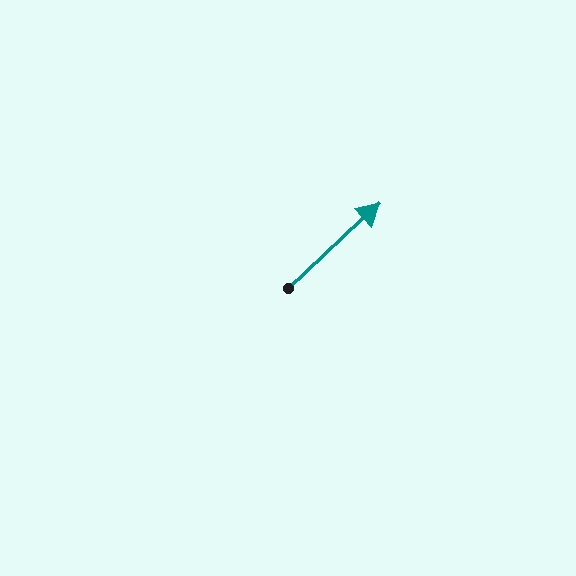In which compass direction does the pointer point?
Northeast.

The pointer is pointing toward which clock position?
Roughly 2 o'clock.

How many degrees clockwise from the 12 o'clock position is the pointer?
Approximately 47 degrees.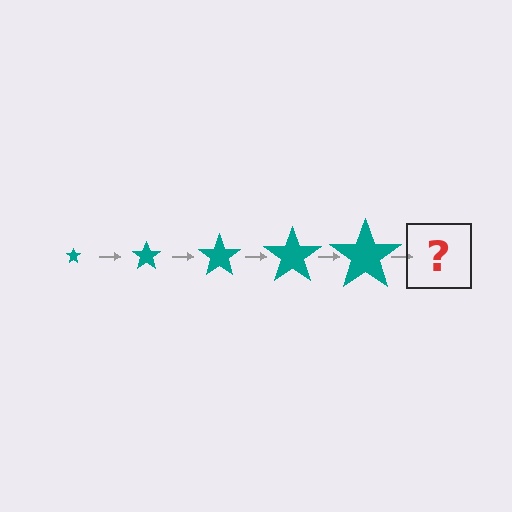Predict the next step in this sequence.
The next step is a teal star, larger than the previous one.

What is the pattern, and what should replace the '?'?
The pattern is that the star gets progressively larger each step. The '?' should be a teal star, larger than the previous one.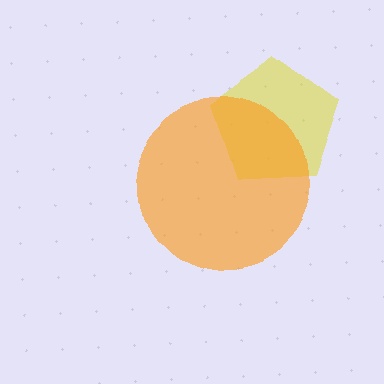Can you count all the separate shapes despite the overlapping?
Yes, there are 2 separate shapes.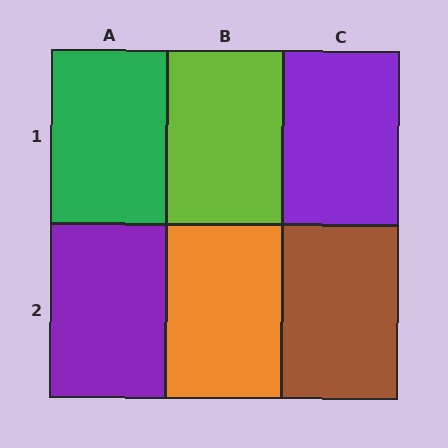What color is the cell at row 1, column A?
Green.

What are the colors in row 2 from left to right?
Purple, orange, brown.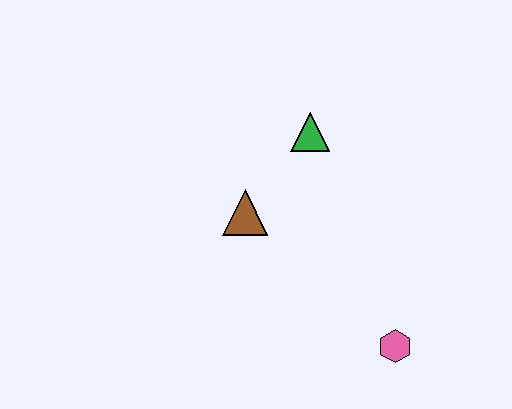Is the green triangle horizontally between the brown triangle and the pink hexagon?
Yes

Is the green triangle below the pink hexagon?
No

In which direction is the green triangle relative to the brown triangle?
The green triangle is above the brown triangle.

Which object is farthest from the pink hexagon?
The green triangle is farthest from the pink hexagon.